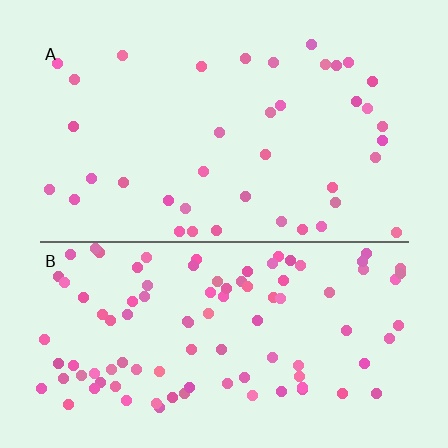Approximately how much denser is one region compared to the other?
Approximately 2.5× — region B over region A.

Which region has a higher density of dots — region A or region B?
B (the bottom).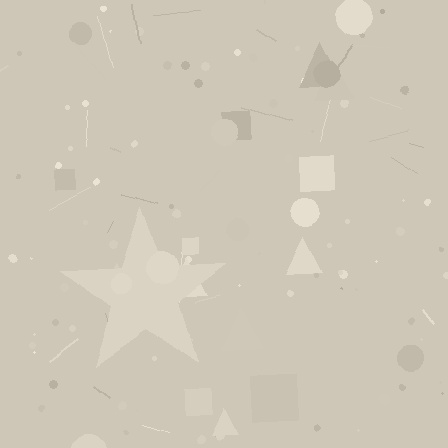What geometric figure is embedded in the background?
A star is embedded in the background.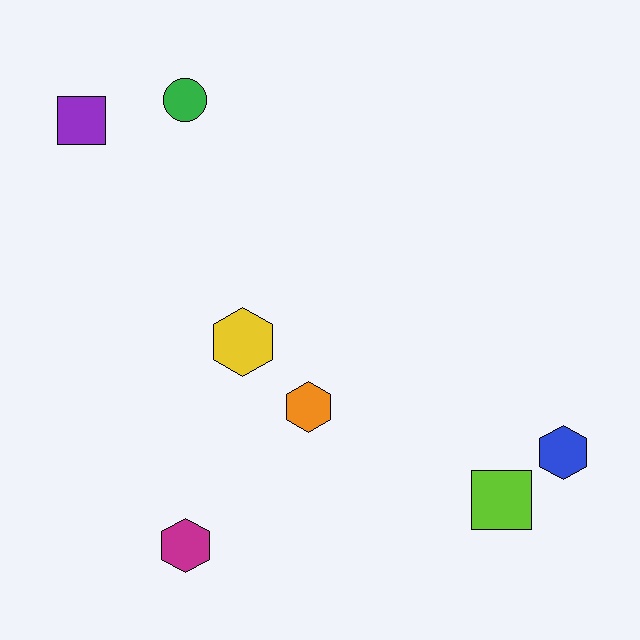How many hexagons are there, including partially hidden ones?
There are 4 hexagons.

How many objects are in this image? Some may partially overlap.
There are 7 objects.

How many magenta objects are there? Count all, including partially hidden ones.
There is 1 magenta object.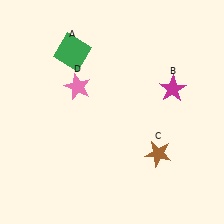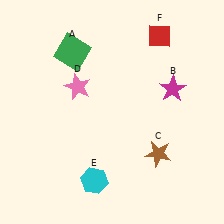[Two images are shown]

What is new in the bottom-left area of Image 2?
A cyan hexagon (E) was added in the bottom-left area of Image 2.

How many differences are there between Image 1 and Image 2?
There are 2 differences between the two images.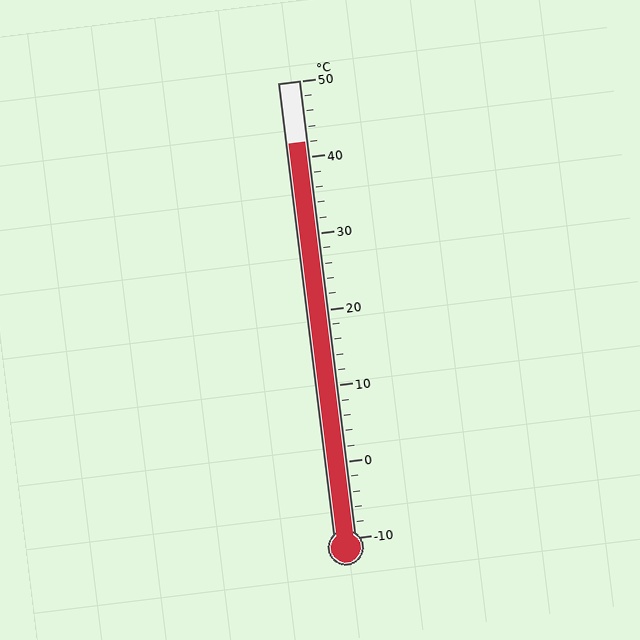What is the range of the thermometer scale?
The thermometer scale ranges from -10°C to 50°C.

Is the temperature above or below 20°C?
The temperature is above 20°C.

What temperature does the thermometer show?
The thermometer shows approximately 42°C.